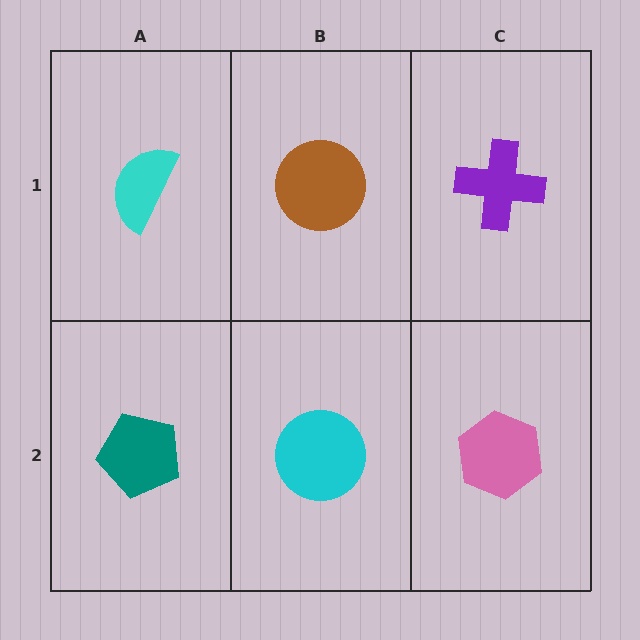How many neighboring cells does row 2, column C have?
2.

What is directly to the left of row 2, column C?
A cyan circle.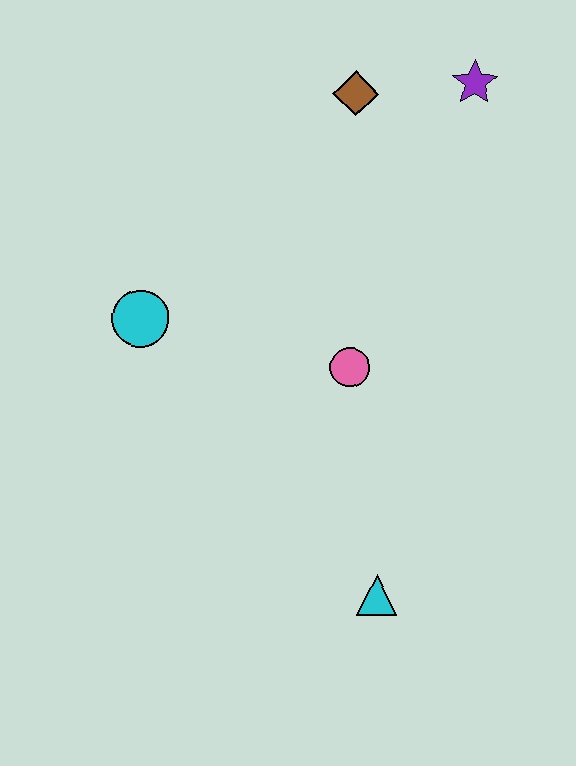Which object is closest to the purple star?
The brown diamond is closest to the purple star.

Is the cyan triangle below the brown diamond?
Yes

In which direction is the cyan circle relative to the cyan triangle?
The cyan circle is above the cyan triangle.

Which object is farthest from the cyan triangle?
The purple star is farthest from the cyan triangle.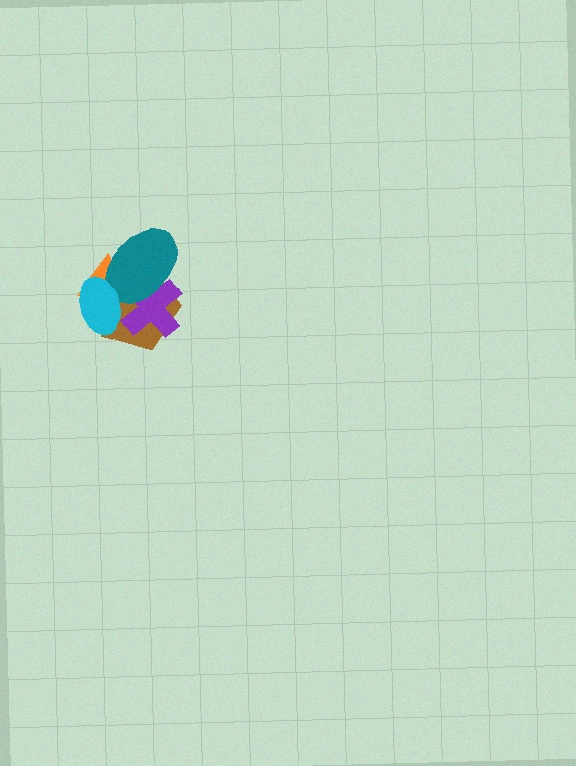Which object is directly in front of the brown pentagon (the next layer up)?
The purple cross is directly in front of the brown pentagon.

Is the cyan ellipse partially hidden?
No, no other shape covers it.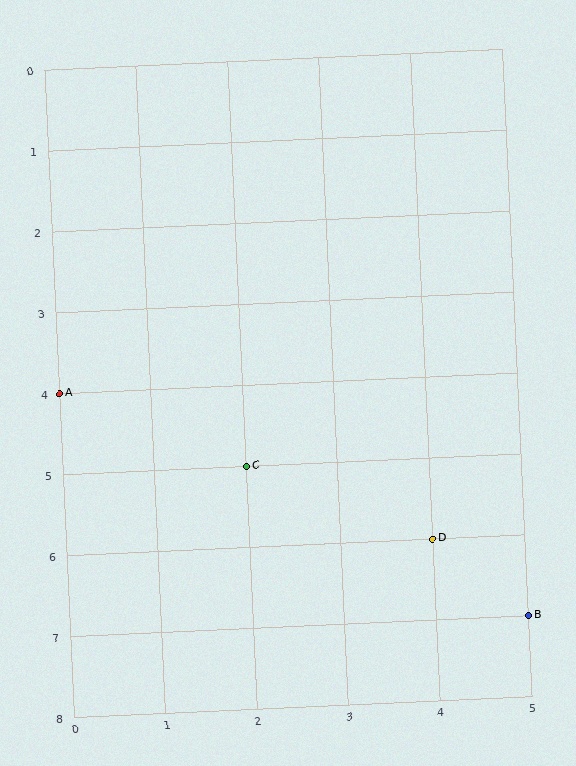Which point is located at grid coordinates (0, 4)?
Point A is at (0, 4).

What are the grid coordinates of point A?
Point A is at grid coordinates (0, 4).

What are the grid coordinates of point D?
Point D is at grid coordinates (4, 6).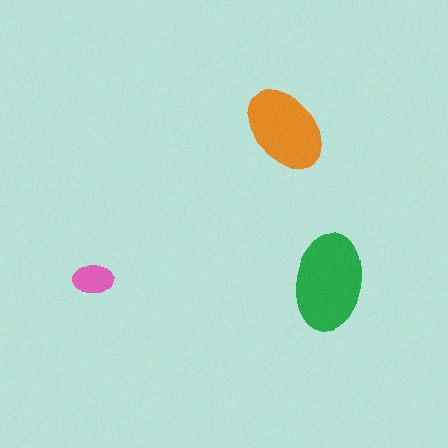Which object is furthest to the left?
The pink ellipse is leftmost.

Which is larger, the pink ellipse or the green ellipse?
The green one.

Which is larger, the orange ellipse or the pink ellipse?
The orange one.